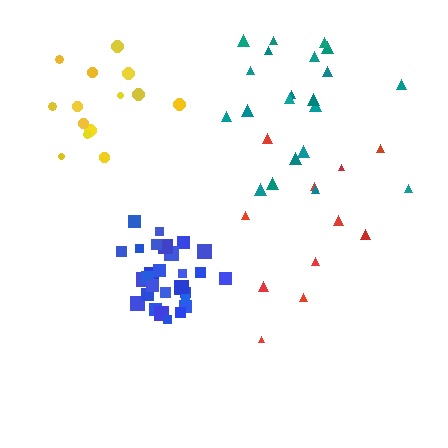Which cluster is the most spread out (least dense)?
Red.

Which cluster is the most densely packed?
Blue.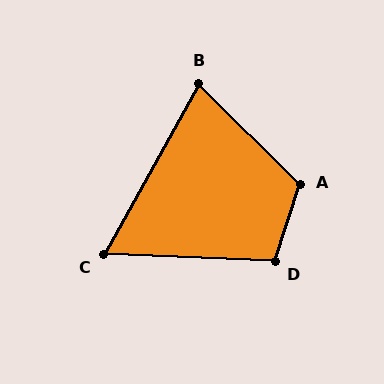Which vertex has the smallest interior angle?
C, at approximately 63 degrees.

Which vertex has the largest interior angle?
A, at approximately 117 degrees.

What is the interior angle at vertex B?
Approximately 74 degrees (acute).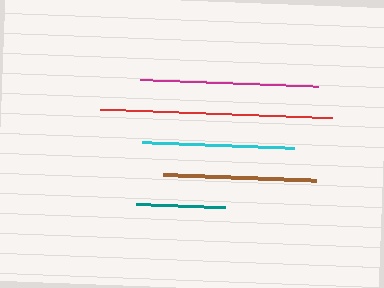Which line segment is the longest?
The red line is the longest at approximately 231 pixels.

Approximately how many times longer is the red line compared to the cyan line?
The red line is approximately 1.5 times the length of the cyan line.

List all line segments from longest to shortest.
From longest to shortest: red, magenta, brown, cyan, teal.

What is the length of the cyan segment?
The cyan segment is approximately 152 pixels long.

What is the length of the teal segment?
The teal segment is approximately 89 pixels long.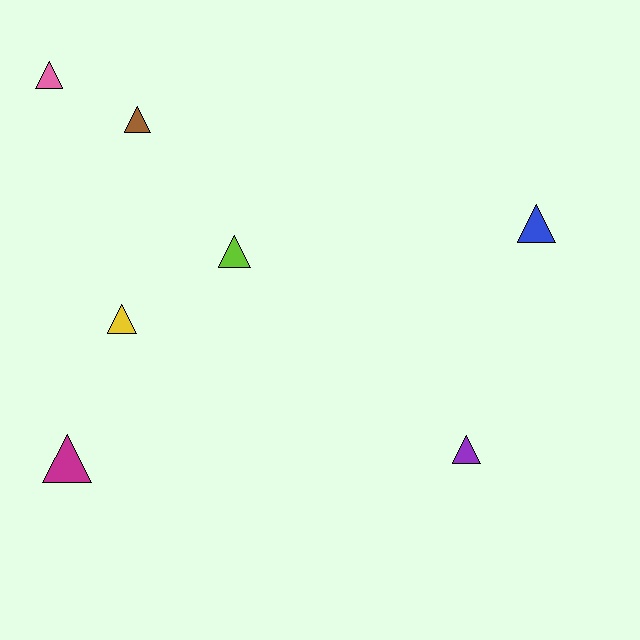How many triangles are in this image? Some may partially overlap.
There are 7 triangles.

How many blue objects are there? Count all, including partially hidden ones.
There is 1 blue object.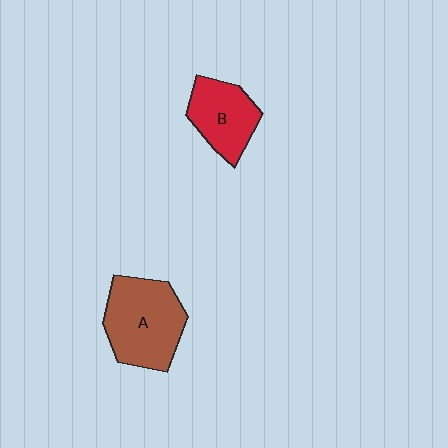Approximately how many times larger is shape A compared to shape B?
Approximately 1.4 times.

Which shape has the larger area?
Shape A (brown).